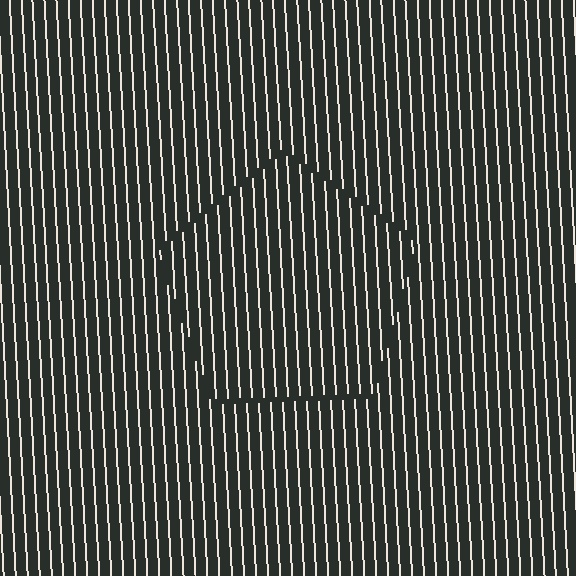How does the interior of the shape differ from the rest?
The interior of the shape contains the same grating, shifted by half a period — the contour is defined by the phase discontinuity where line-ends from the inner and outer gratings abut.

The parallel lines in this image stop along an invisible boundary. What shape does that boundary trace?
An illusory pentagon. The interior of the shape contains the same grating, shifted by half a period — the contour is defined by the phase discontinuity where line-ends from the inner and outer gratings abut.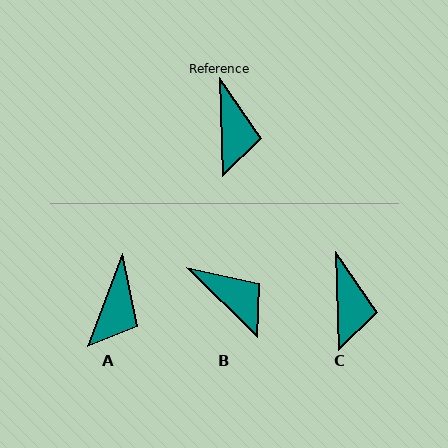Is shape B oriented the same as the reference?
No, it is off by about 43 degrees.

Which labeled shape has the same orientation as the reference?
C.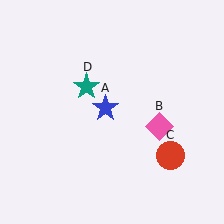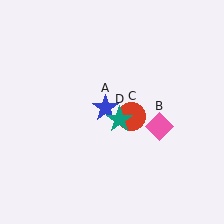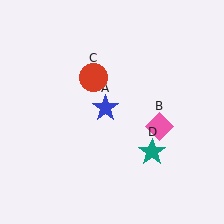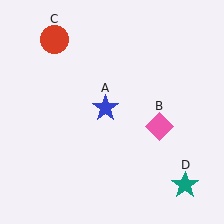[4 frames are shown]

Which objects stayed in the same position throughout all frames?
Blue star (object A) and pink diamond (object B) remained stationary.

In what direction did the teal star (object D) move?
The teal star (object D) moved down and to the right.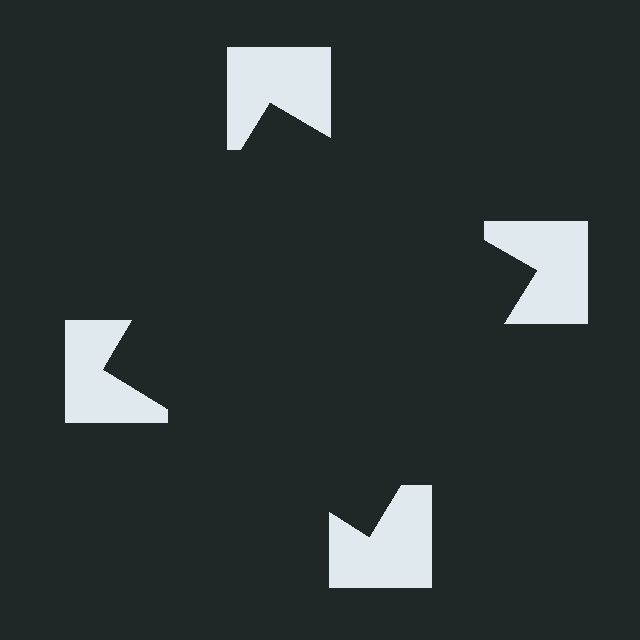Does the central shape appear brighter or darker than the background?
It typically appears slightly darker than the background, even though no actual brightness change is drawn.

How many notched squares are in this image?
There are 4 — one at each vertex of the illusory square.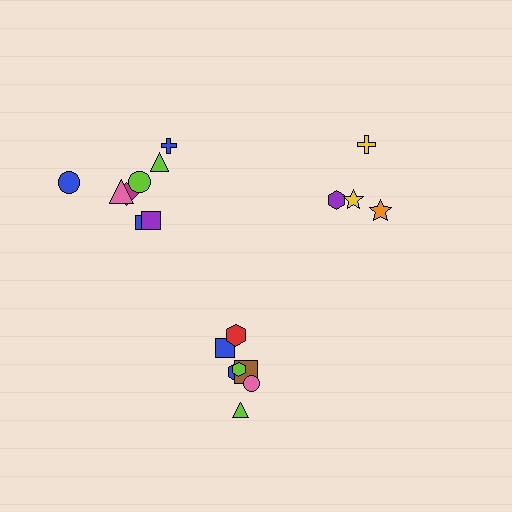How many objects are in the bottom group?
There are 7 objects.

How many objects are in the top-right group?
There are 4 objects.